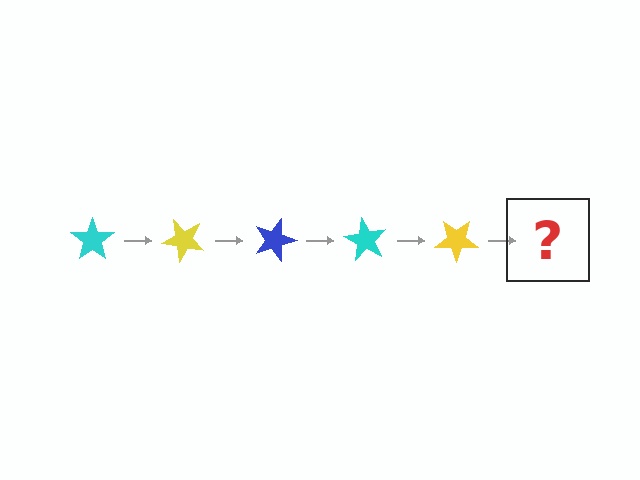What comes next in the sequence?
The next element should be a blue star, rotated 225 degrees from the start.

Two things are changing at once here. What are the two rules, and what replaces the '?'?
The two rules are that it rotates 45 degrees each step and the color cycles through cyan, yellow, and blue. The '?' should be a blue star, rotated 225 degrees from the start.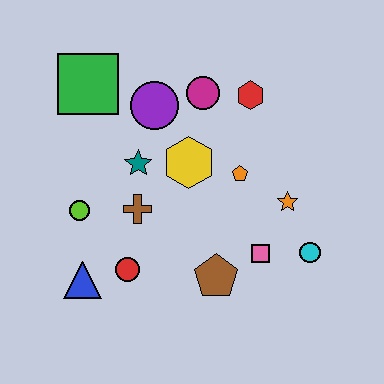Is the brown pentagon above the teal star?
No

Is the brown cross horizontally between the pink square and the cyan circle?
No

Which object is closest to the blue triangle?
The red circle is closest to the blue triangle.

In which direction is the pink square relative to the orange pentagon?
The pink square is below the orange pentagon.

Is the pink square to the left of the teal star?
No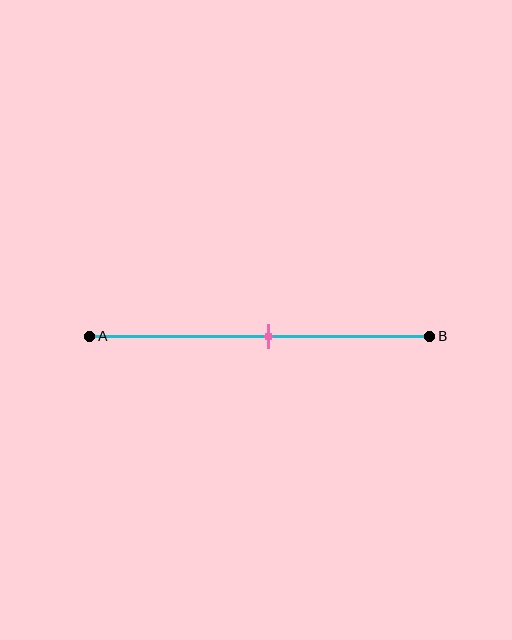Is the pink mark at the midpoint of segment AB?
Yes, the mark is approximately at the midpoint.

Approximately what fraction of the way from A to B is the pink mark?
The pink mark is approximately 55% of the way from A to B.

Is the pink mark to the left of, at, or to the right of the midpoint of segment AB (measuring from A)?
The pink mark is approximately at the midpoint of segment AB.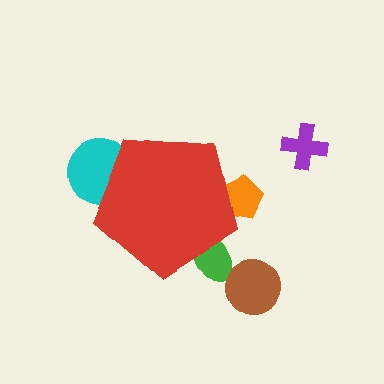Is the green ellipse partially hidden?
Yes, the green ellipse is partially hidden behind the red pentagon.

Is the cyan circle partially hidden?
Yes, the cyan circle is partially hidden behind the red pentagon.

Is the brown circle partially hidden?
No, the brown circle is fully visible.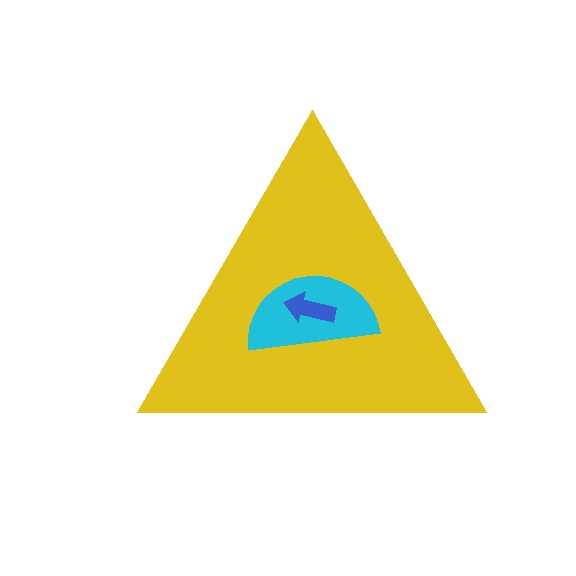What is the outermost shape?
The yellow triangle.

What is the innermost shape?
The blue arrow.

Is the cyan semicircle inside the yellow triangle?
Yes.